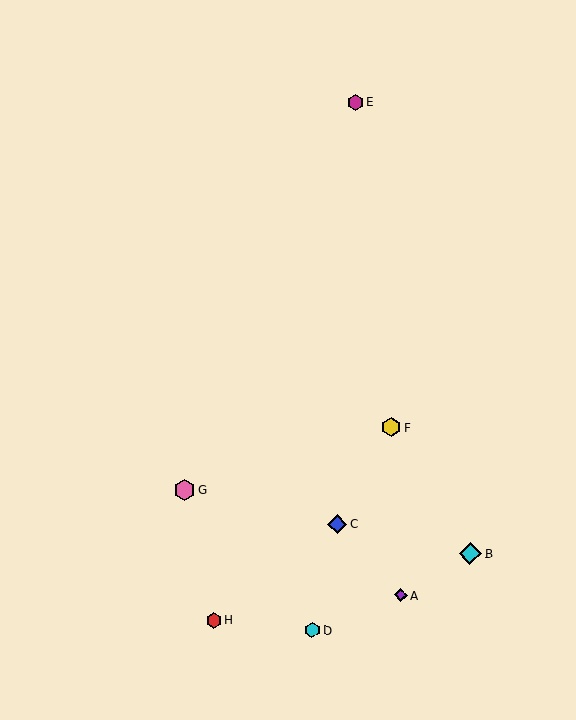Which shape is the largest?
The cyan diamond (labeled B) is the largest.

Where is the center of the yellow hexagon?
The center of the yellow hexagon is at (391, 428).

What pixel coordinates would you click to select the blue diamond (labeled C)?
Click at (337, 524) to select the blue diamond C.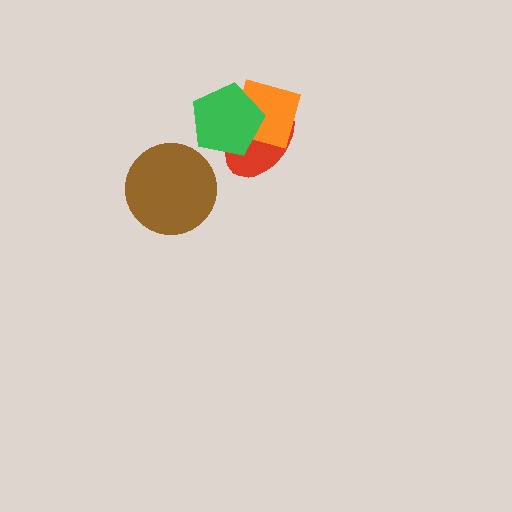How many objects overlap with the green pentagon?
2 objects overlap with the green pentagon.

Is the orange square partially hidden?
Yes, it is partially covered by another shape.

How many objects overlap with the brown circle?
0 objects overlap with the brown circle.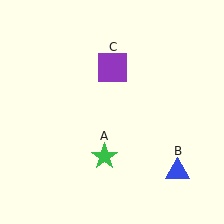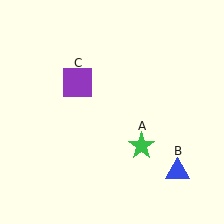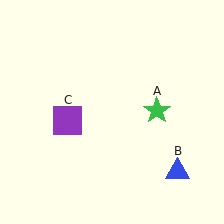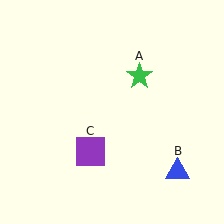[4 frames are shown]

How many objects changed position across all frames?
2 objects changed position: green star (object A), purple square (object C).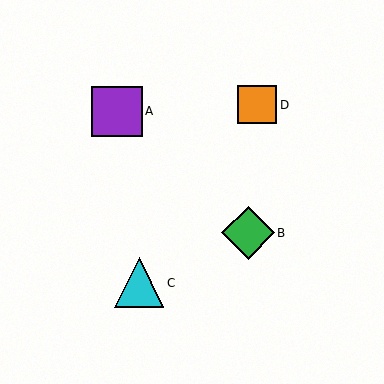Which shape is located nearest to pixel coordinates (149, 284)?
The cyan triangle (labeled C) at (139, 283) is nearest to that location.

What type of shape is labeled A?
Shape A is a purple square.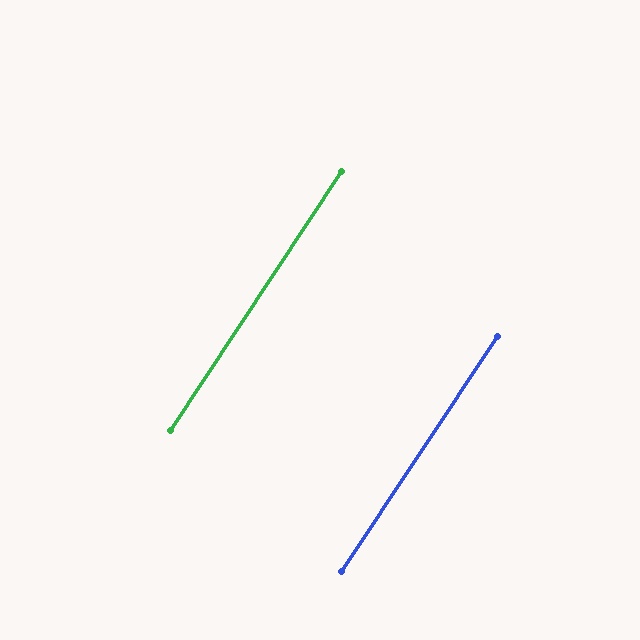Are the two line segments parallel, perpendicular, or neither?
Parallel — their directions differ by only 0.1°.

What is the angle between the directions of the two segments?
Approximately 0 degrees.